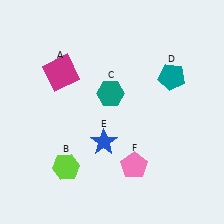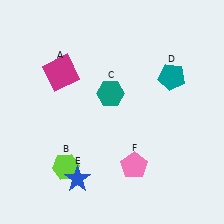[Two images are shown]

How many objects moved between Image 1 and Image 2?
1 object moved between the two images.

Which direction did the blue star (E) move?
The blue star (E) moved down.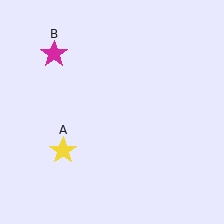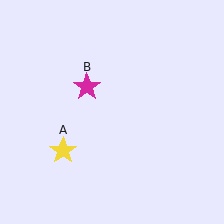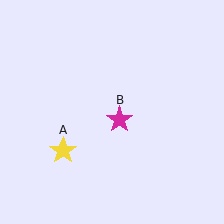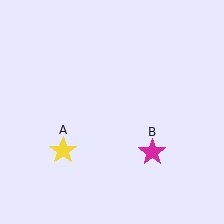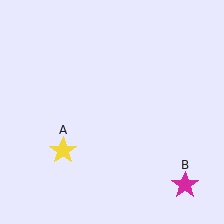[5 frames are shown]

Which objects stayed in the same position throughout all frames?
Yellow star (object A) remained stationary.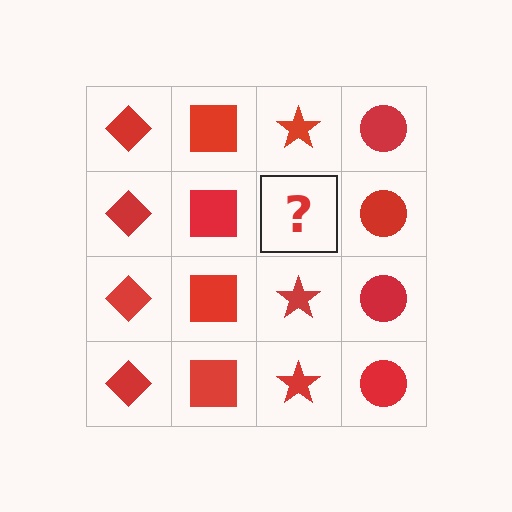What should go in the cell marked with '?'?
The missing cell should contain a red star.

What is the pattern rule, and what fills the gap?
The rule is that each column has a consistent shape. The gap should be filled with a red star.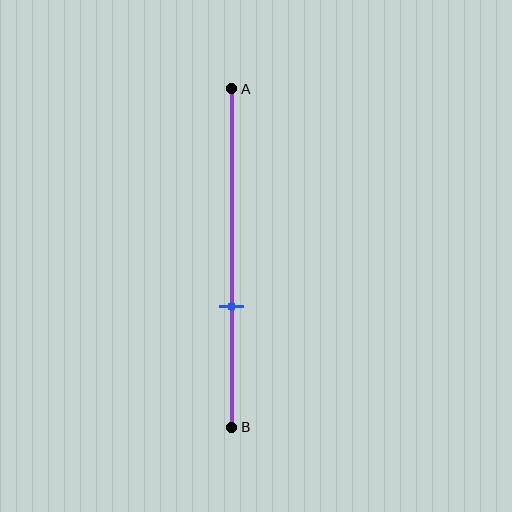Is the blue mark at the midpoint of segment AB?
No, the mark is at about 65% from A, not at the 50% midpoint.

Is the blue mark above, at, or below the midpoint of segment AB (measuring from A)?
The blue mark is below the midpoint of segment AB.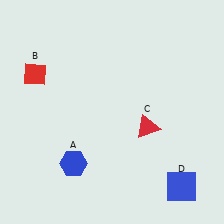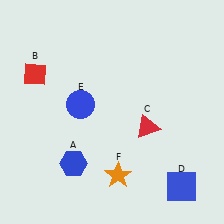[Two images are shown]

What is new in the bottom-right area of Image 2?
An orange star (F) was added in the bottom-right area of Image 2.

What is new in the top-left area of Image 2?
A blue circle (E) was added in the top-left area of Image 2.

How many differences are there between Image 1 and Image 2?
There are 2 differences between the two images.